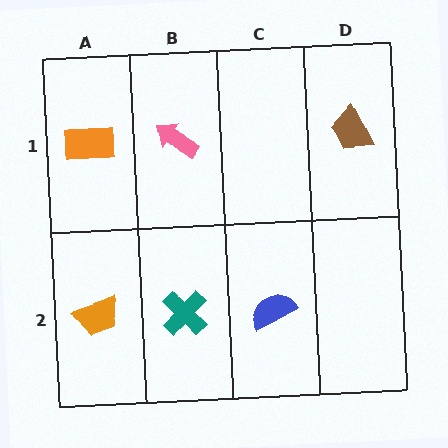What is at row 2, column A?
An orange trapezoid.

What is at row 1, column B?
A pink arrow.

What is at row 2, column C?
A blue semicircle.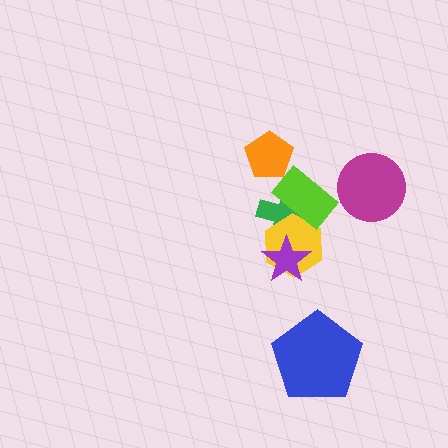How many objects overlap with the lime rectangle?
2 objects overlap with the lime rectangle.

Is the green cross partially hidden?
Yes, it is partially covered by another shape.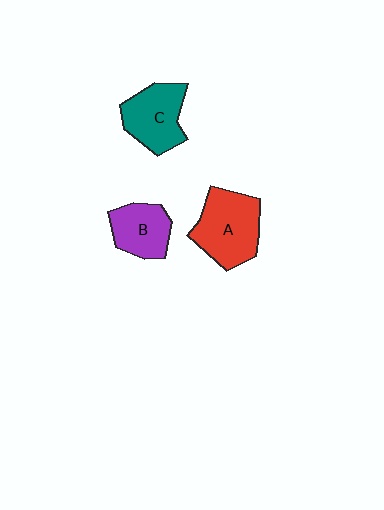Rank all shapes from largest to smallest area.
From largest to smallest: A (red), C (teal), B (purple).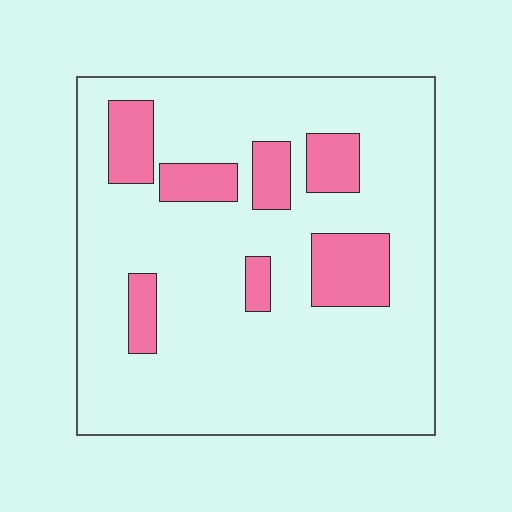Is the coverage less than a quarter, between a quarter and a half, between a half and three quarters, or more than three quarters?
Less than a quarter.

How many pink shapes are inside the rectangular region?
7.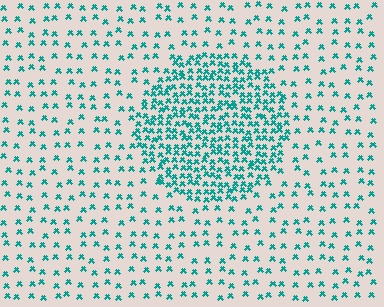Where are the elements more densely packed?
The elements are more densely packed inside the circle boundary.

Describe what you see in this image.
The image contains small teal elements arranged at two different densities. A circle-shaped region is visible where the elements are more densely packed than the surrounding area.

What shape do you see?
I see a circle.